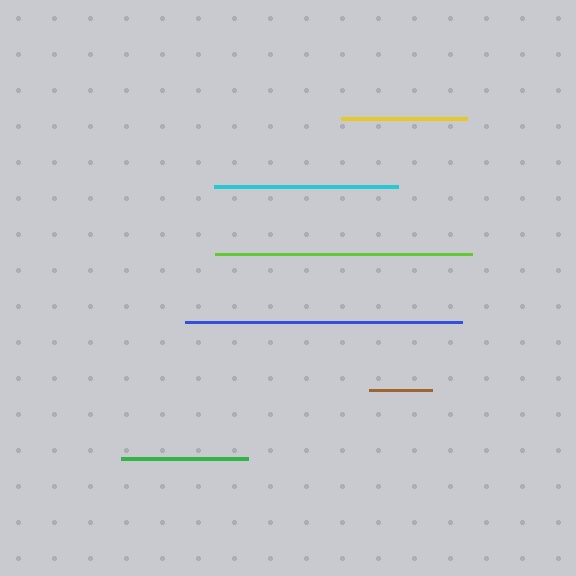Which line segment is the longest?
The blue line is the longest at approximately 277 pixels.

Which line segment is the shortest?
The brown line is the shortest at approximately 64 pixels.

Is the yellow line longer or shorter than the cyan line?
The cyan line is longer than the yellow line.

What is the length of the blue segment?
The blue segment is approximately 277 pixels long.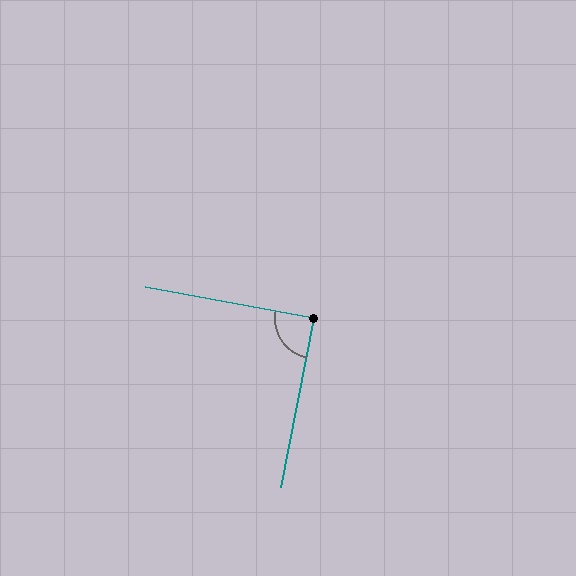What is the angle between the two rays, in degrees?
Approximately 90 degrees.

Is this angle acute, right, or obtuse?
It is approximately a right angle.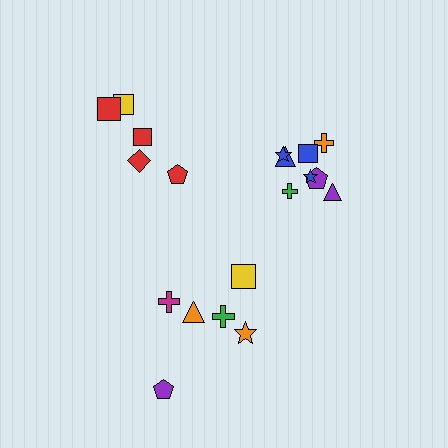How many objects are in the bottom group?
There are 6 objects.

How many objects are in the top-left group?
There are 5 objects.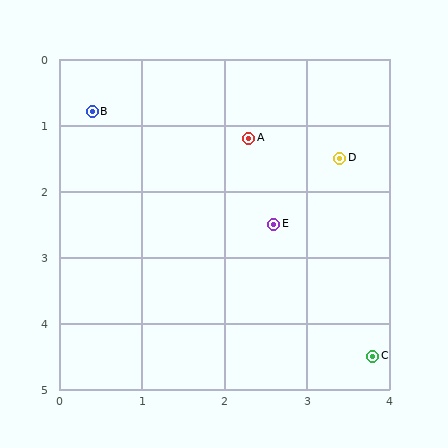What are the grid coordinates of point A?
Point A is at approximately (2.3, 1.2).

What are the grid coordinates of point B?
Point B is at approximately (0.4, 0.8).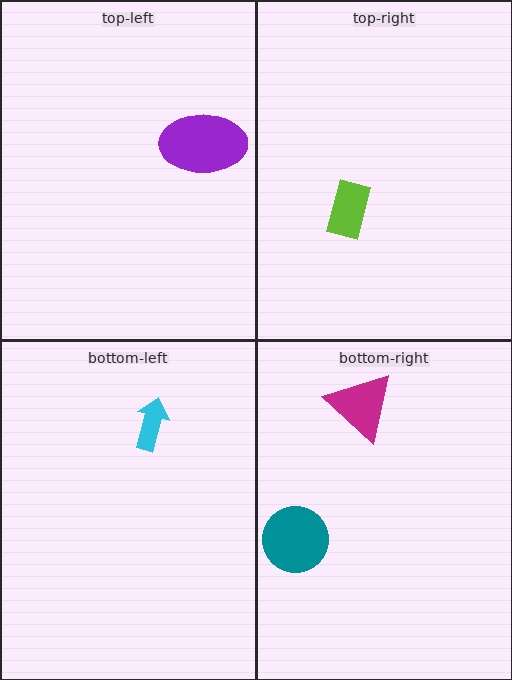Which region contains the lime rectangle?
The top-right region.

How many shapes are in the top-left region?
1.